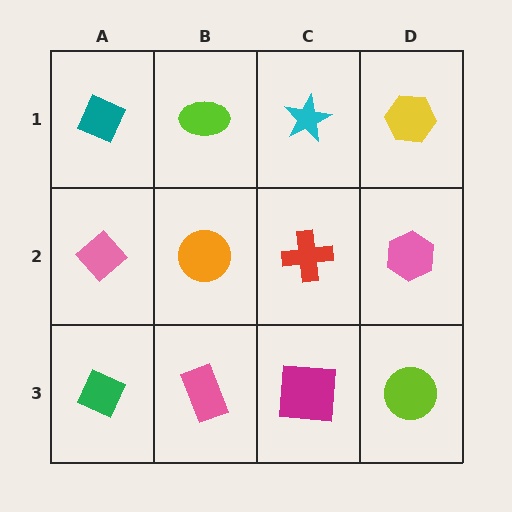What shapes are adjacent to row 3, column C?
A red cross (row 2, column C), a pink rectangle (row 3, column B), a lime circle (row 3, column D).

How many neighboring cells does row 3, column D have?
2.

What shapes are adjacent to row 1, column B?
An orange circle (row 2, column B), a teal diamond (row 1, column A), a cyan star (row 1, column C).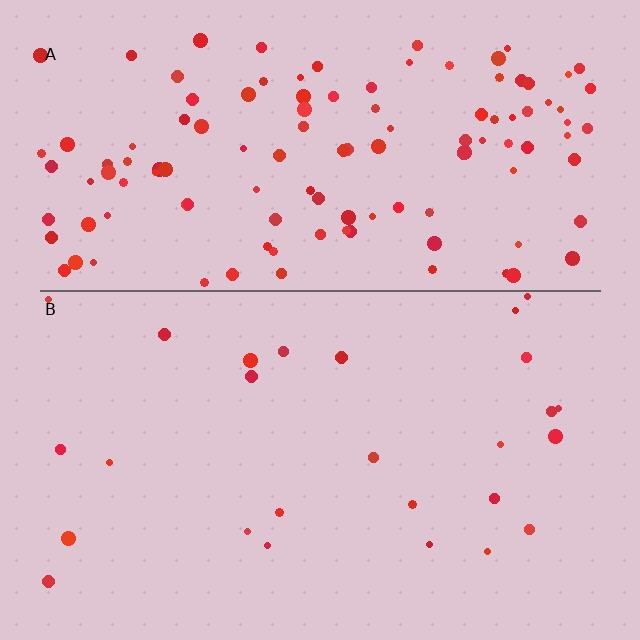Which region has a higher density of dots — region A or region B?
A (the top).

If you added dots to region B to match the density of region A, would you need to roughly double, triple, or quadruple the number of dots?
Approximately quadruple.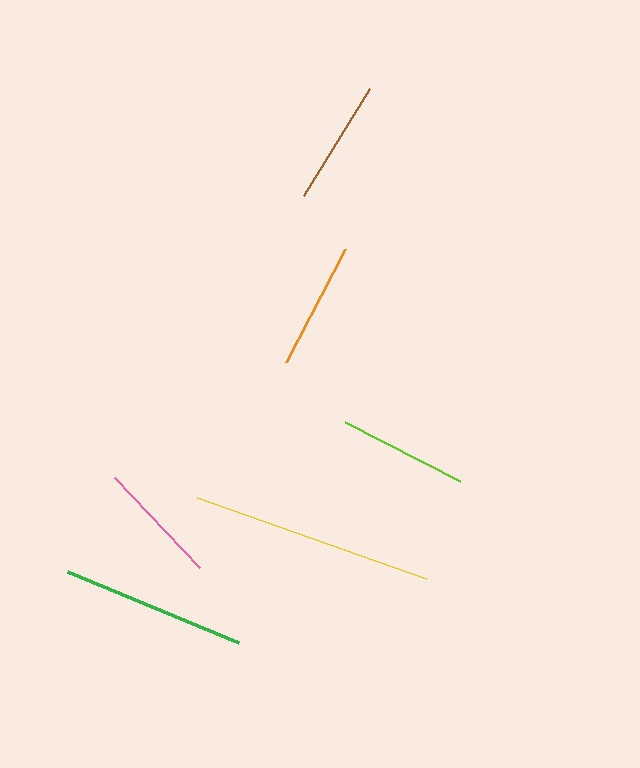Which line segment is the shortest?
The pink line is the shortest at approximately 124 pixels.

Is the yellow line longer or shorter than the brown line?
The yellow line is longer than the brown line.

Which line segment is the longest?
The yellow line is the longest at approximately 243 pixels.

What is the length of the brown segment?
The brown segment is approximately 126 pixels long.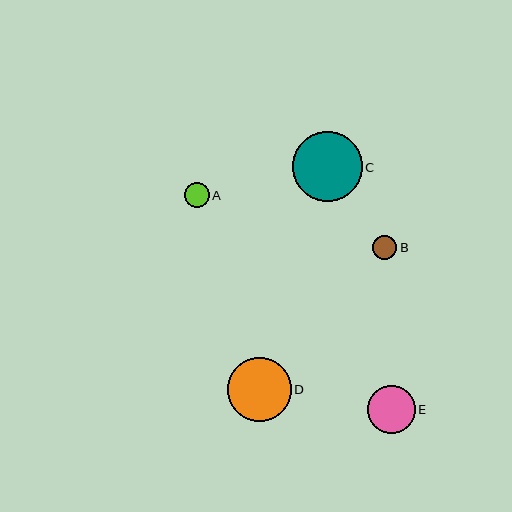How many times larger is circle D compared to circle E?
Circle D is approximately 1.3 times the size of circle E.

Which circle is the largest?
Circle C is the largest with a size of approximately 69 pixels.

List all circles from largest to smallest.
From largest to smallest: C, D, E, A, B.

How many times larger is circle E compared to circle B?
Circle E is approximately 2.0 times the size of circle B.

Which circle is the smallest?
Circle B is the smallest with a size of approximately 24 pixels.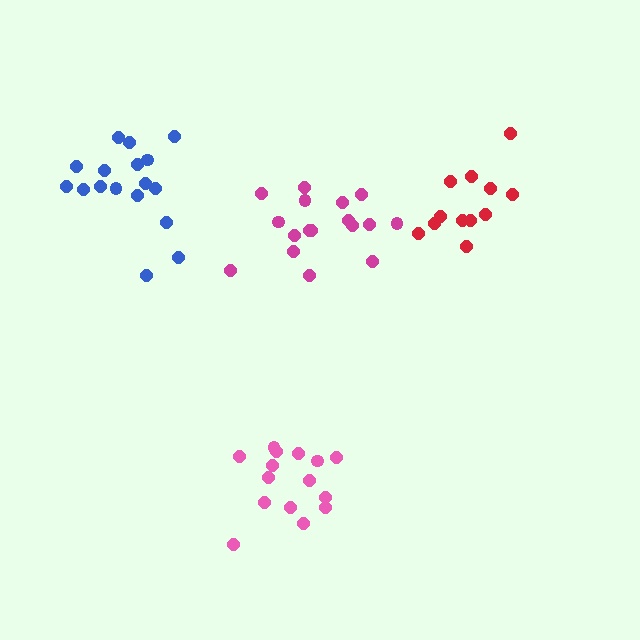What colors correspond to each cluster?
The clusters are colored: red, pink, magenta, blue.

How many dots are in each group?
Group 1: 12 dots, Group 2: 15 dots, Group 3: 17 dots, Group 4: 17 dots (61 total).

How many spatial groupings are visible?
There are 4 spatial groupings.